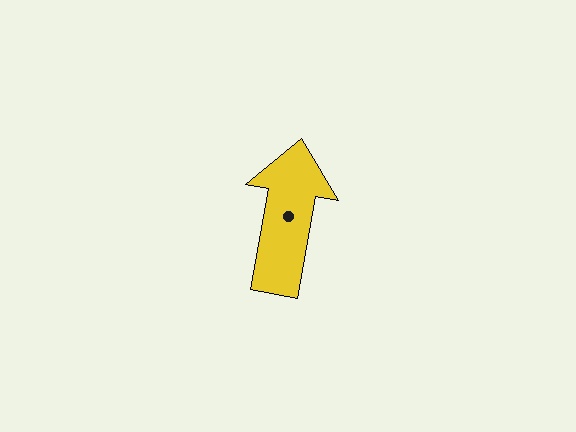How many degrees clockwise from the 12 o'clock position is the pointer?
Approximately 10 degrees.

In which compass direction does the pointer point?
North.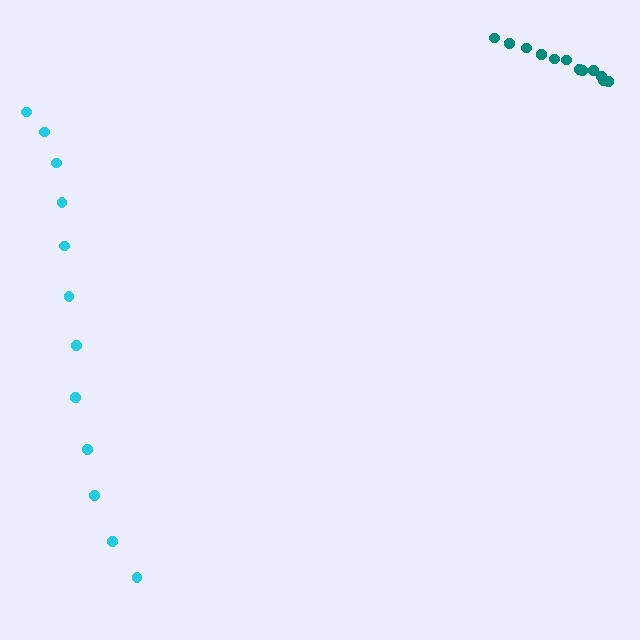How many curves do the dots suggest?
There are 2 distinct paths.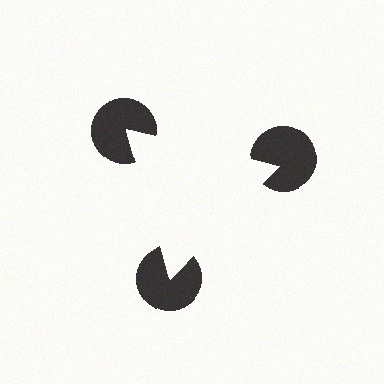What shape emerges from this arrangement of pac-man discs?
An illusory triangle — its edges are inferred from the aligned wedge cuts in the pac-man discs, not physically drawn.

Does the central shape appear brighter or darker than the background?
It typically appears slightly brighter than the background, even though no actual brightness change is drawn.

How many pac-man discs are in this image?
There are 3 — one at each vertex of the illusory triangle.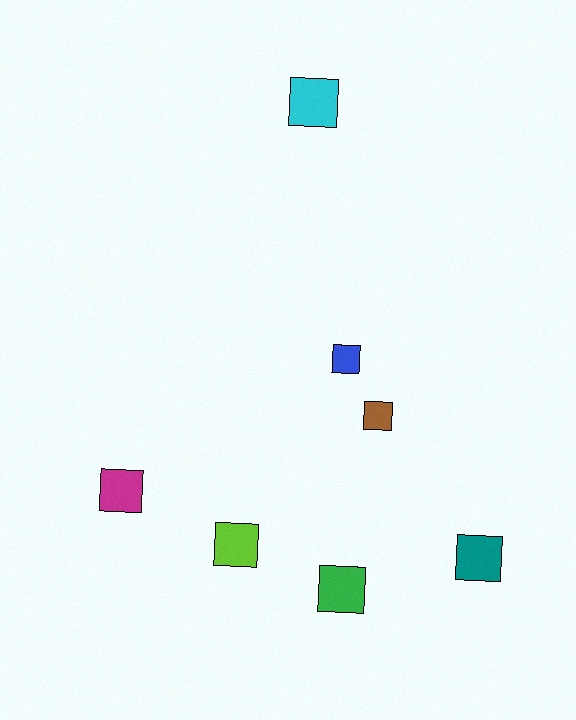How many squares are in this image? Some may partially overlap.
There are 7 squares.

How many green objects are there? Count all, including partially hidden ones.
There is 1 green object.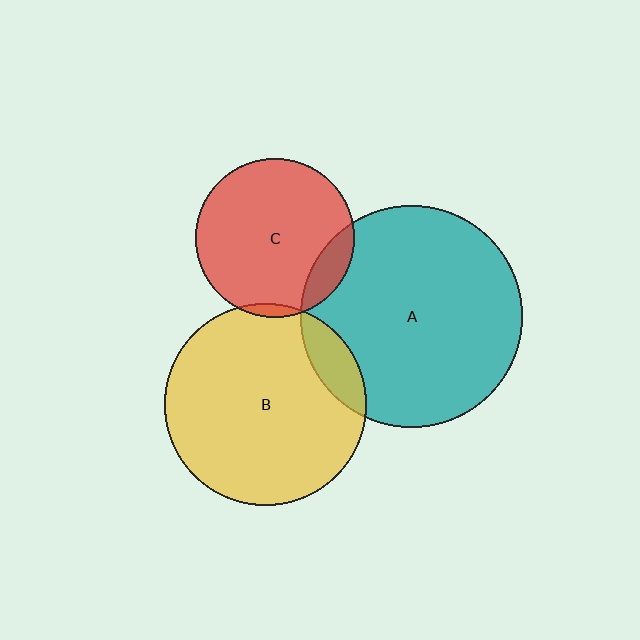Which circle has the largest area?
Circle A (teal).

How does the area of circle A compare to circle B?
Approximately 1.2 times.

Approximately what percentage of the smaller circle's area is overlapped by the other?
Approximately 5%.